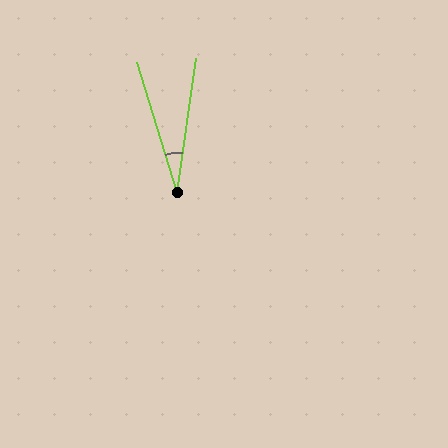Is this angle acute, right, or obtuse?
It is acute.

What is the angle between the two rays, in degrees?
Approximately 25 degrees.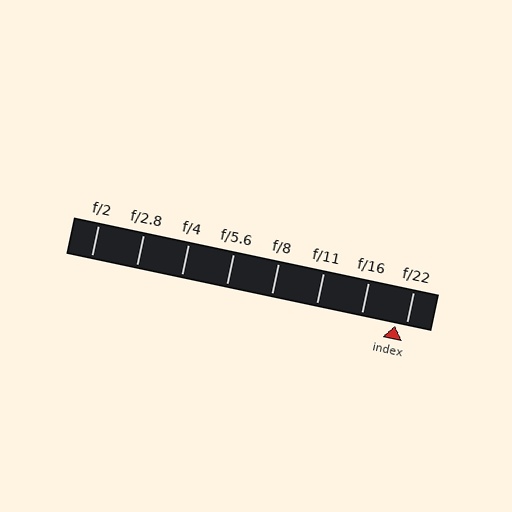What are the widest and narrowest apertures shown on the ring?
The widest aperture shown is f/2 and the narrowest is f/22.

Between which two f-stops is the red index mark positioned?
The index mark is between f/16 and f/22.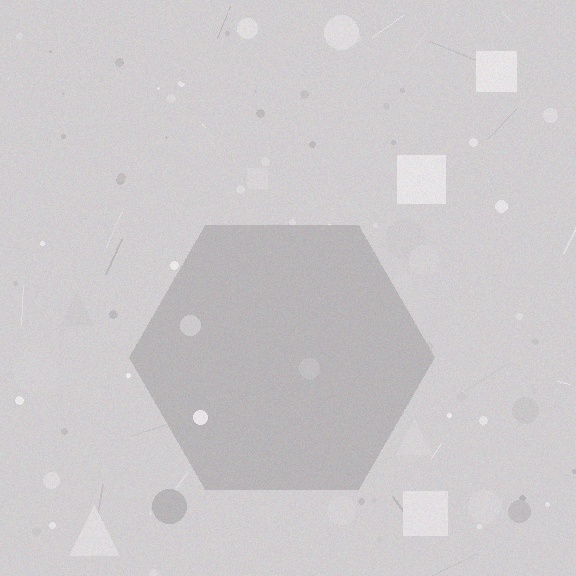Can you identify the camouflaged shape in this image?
The camouflaged shape is a hexagon.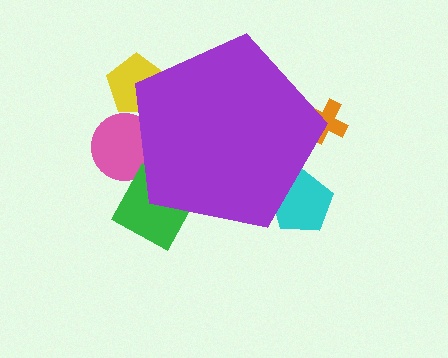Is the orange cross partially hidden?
Yes, the orange cross is partially hidden behind the purple pentagon.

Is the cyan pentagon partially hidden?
Yes, the cyan pentagon is partially hidden behind the purple pentagon.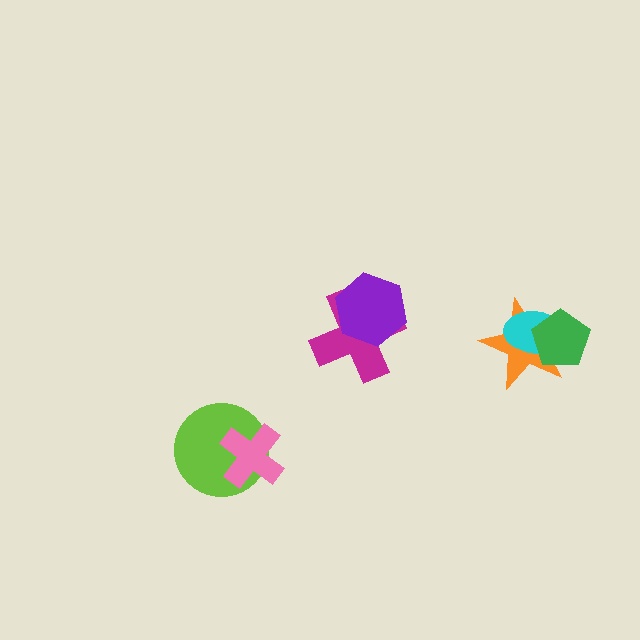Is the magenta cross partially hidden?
Yes, it is partially covered by another shape.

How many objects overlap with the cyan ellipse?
2 objects overlap with the cyan ellipse.